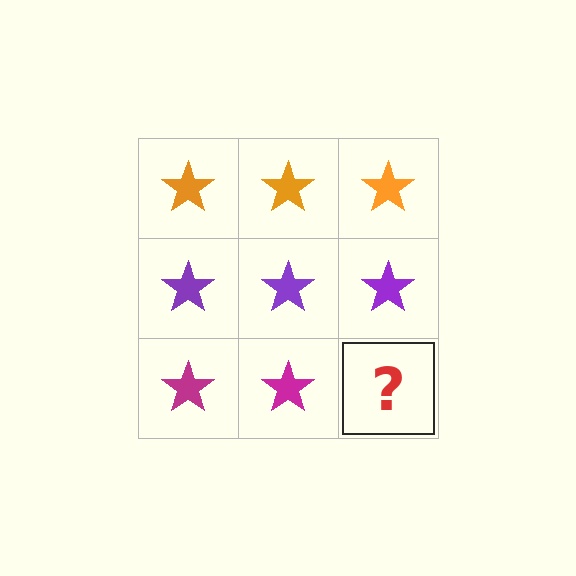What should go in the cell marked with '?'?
The missing cell should contain a magenta star.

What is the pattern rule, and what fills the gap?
The rule is that each row has a consistent color. The gap should be filled with a magenta star.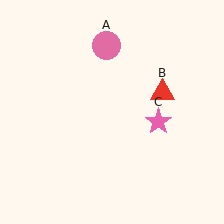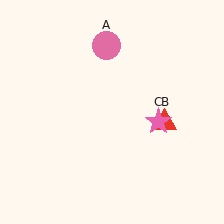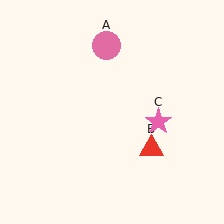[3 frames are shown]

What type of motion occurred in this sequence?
The red triangle (object B) rotated clockwise around the center of the scene.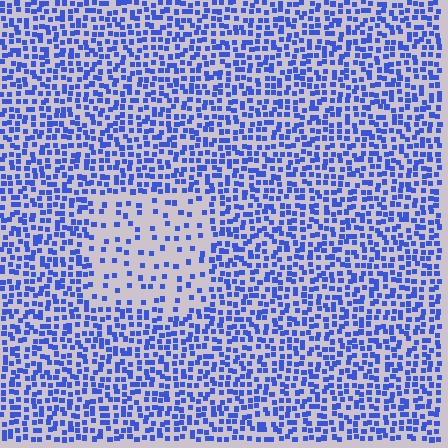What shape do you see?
I see a rectangle.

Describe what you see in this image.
The image contains small blue elements arranged at two different densities. A rectangle-shaped region is visible where the elements are less densely packed than the surrounding area.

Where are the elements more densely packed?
The elements are more densely packed outside the rectangle boundary.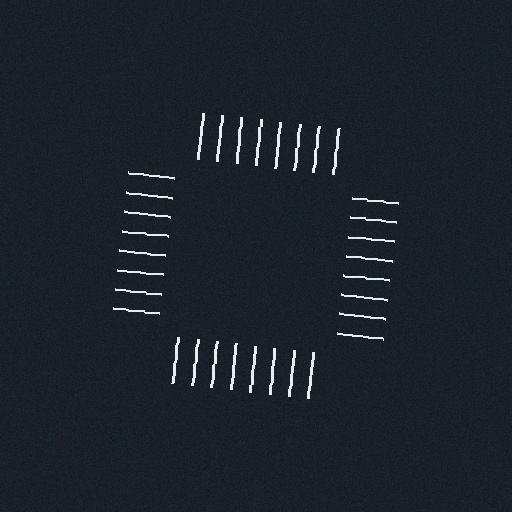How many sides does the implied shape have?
4 sides — the line-ends trace a square.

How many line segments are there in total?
32 — 8 along each of the 4 edges.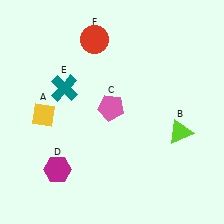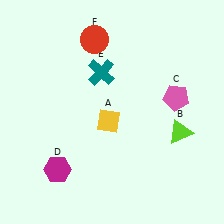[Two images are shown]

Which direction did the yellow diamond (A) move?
The yellow diamond (A) moved right.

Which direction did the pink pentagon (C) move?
The pink pentagon (C) moved right.